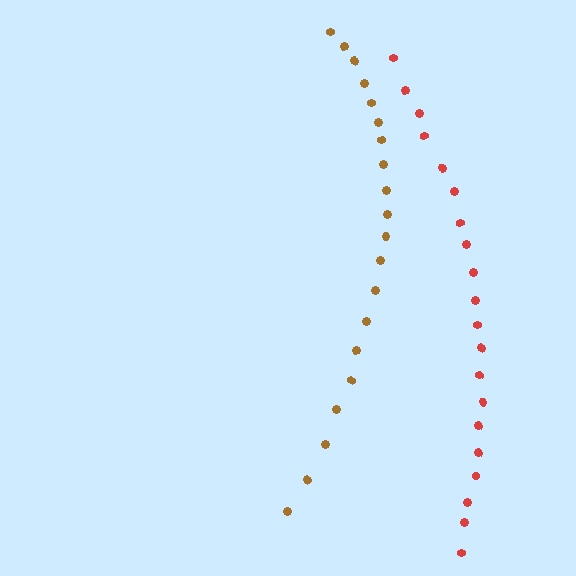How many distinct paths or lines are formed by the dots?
There are 2 distinct paths.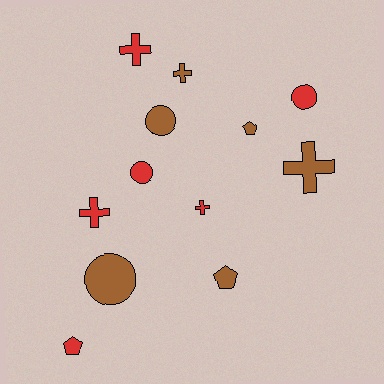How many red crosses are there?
There are 3 red crosses.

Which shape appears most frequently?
Cross, with 5 objects.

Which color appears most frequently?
Brown, with 6 objects.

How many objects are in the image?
There are 12 objects.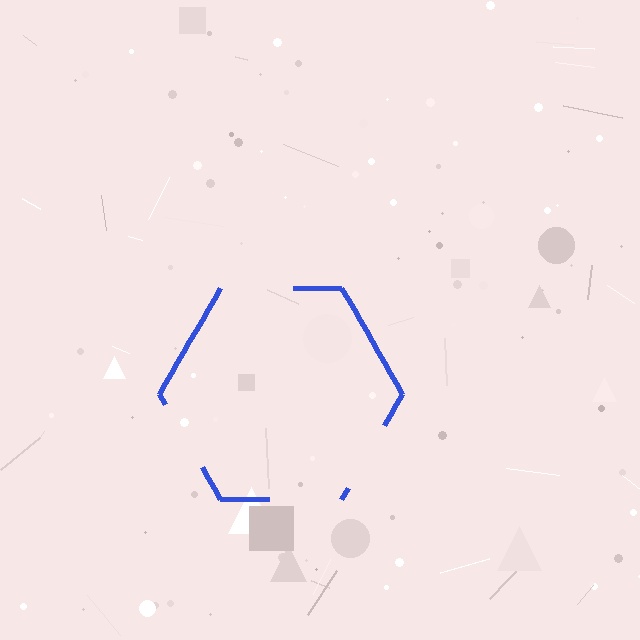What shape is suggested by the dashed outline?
The dashed outline suggests a hexagon.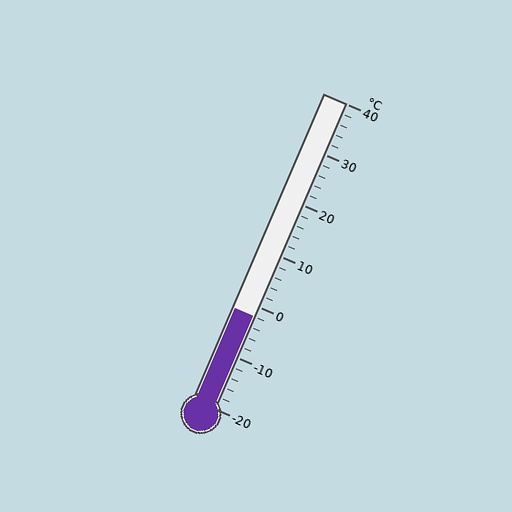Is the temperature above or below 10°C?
The temperature is below 10°C.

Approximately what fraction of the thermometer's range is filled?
The thermometer is filled to approximately 30% of its range.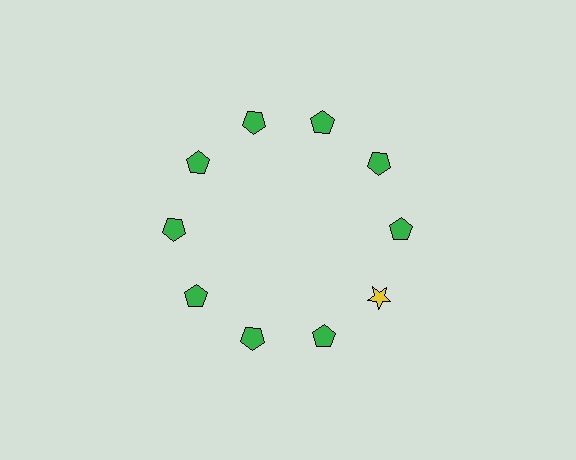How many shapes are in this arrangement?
There are 10 shapes arranged in a ring pattern.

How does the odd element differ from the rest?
It differs in both color (yellow instead of green) and shape (star instead of pentagon).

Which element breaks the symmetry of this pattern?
The yellow star at roughly the 4 o'clock position breaks the symmetry. All other shapes are green pentagons.